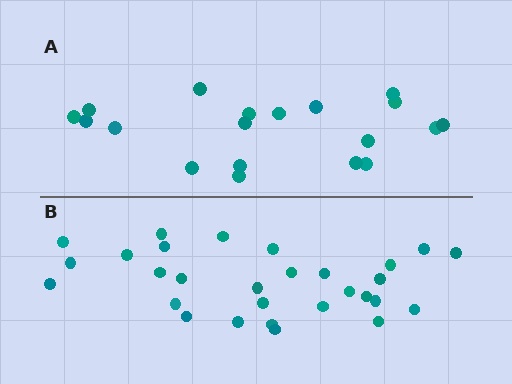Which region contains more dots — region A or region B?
Region B (the bottom region) has more dots.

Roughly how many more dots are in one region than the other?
Region B has roughly 10 or so more dots than region A.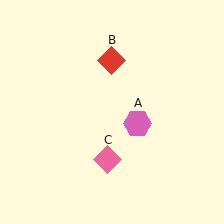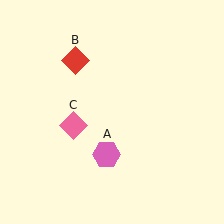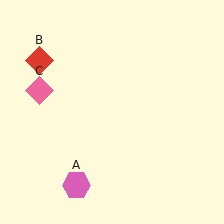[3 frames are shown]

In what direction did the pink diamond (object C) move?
The pink diamond (object C) moved up and to the left.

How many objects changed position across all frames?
3 objects changed position: pink hexagon (object A), red diamond (object B), pink diamond (object C).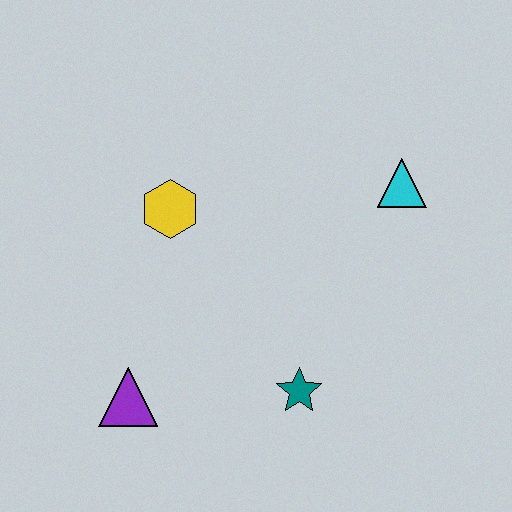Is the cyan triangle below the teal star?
No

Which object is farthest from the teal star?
The cyan triangle is farthest from the teal star.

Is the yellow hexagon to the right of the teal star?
No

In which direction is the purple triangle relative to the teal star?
The purple triangle is to the left of the teal star.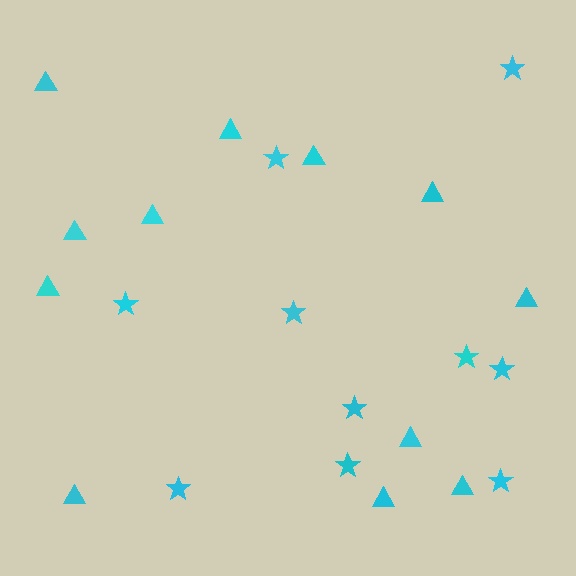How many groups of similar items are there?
There are 2 groups: one group of stars (10) and one group of triangles (12).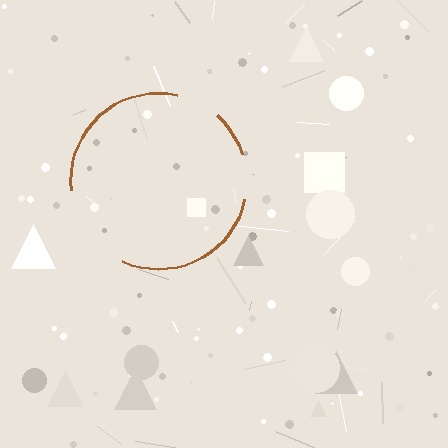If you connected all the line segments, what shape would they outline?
They would outline a circle.